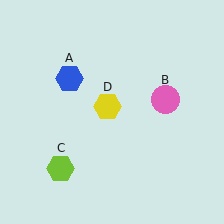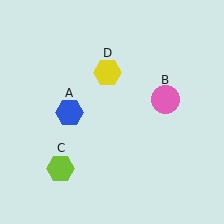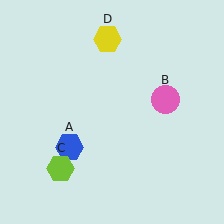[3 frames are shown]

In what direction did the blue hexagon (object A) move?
The blue hexagon (object A) moved down.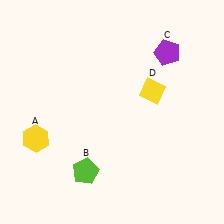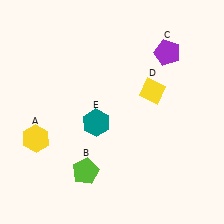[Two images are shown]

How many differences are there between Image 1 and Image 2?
There is 1 difference between the two images.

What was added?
A teal hexagon (E) was added in Image 2.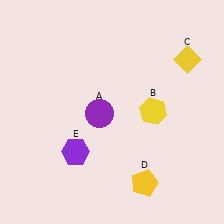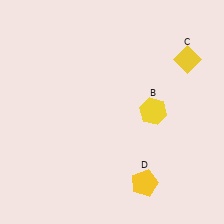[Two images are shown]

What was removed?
The purple circle (A), the purple hexagon (E) were removed in Image 2.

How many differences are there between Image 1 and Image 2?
There are 2 differences between the two images.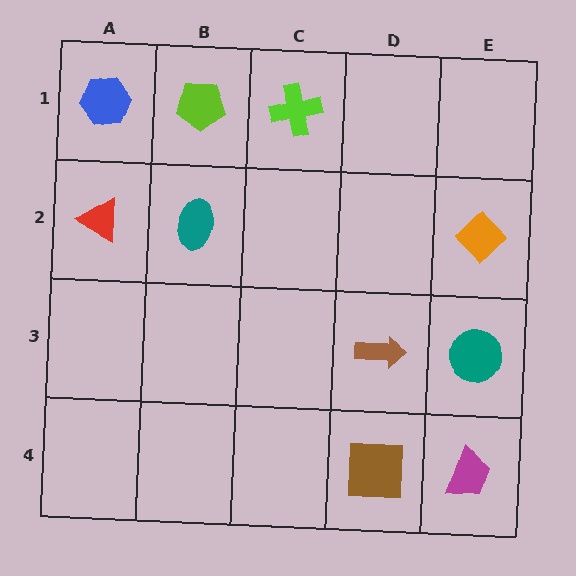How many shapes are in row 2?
3 shapes.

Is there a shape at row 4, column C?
No, that cell is empty.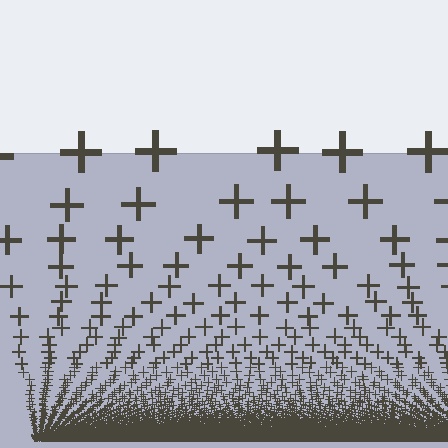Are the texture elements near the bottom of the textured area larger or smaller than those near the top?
Smaller. The gradient is inverted — elements near the bottom are smaller and denser.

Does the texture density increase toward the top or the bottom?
Density increases toward the bottom.